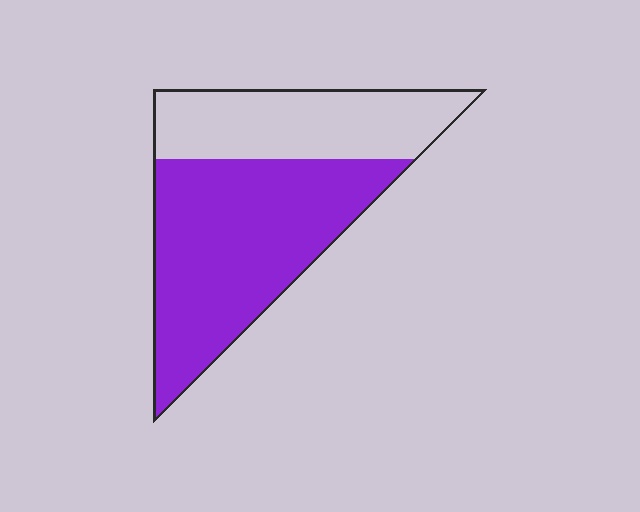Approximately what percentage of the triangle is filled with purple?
Approximately 65%.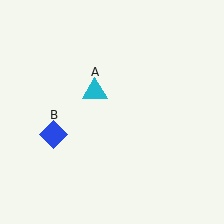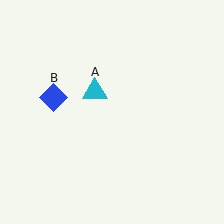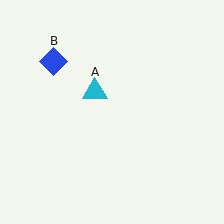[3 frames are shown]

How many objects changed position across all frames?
1 object changed position: blue diamond (object B).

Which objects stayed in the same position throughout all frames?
Cyan triangle (object A) remained stationary.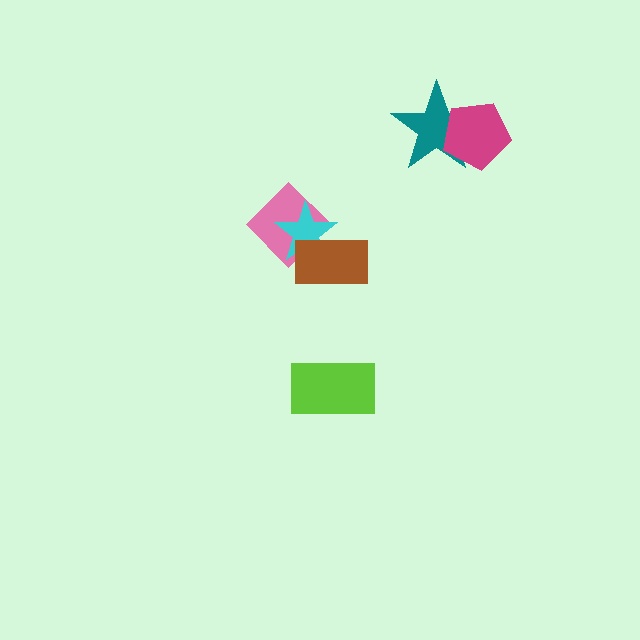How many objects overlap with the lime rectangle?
0 objects overlap with the lime rectangle.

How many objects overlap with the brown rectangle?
2 objects overlap with the brown rectangle.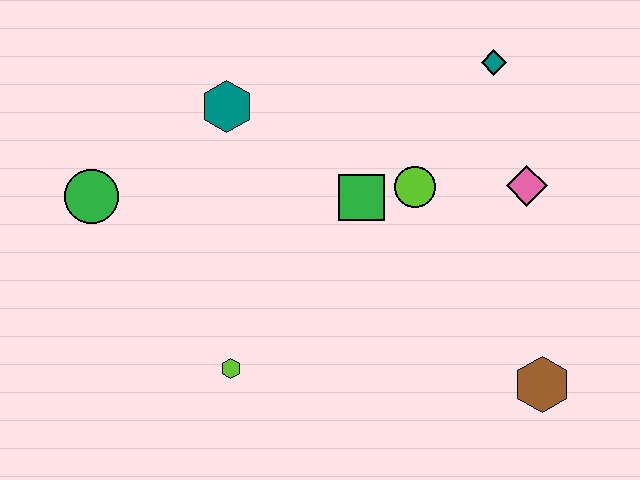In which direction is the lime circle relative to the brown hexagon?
The lime circle is above the brown hexagon.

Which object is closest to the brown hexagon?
The pink diamond is closest to the brown hexagon.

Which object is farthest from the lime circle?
The green circle is farthest from the lime circle.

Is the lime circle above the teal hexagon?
No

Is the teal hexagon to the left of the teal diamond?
Yes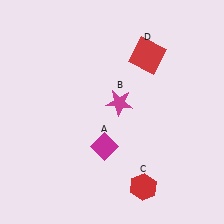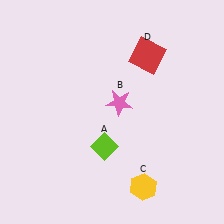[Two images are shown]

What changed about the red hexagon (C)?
In Image 1, C is red. In Image 2, it changed to yellow.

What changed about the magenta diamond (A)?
In Image 1, A is magenta. In Image 2, it changed to lime.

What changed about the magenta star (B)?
In Image 1, B is magenta. In Image 2, it changed to pink.